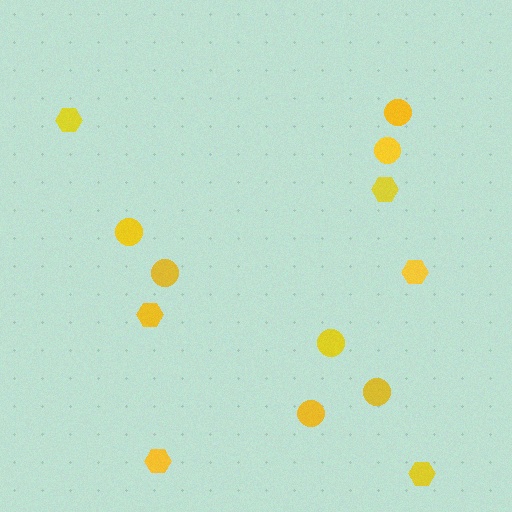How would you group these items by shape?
There are 2 groups: one group of hexagons (6) and one group of circles (7).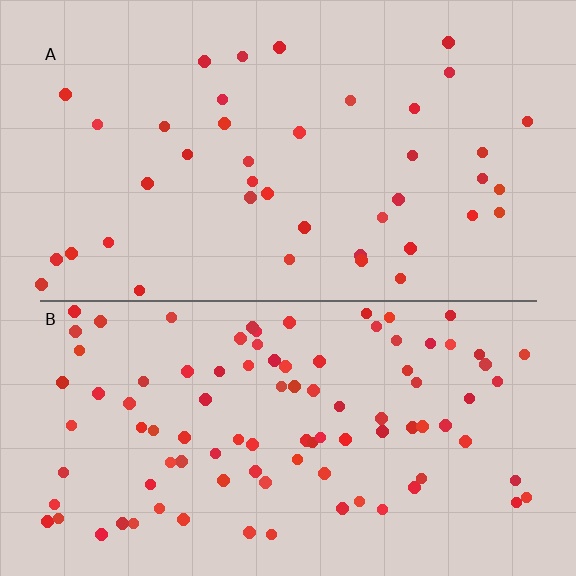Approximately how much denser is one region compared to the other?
Approximately 2.4× — region B over region A.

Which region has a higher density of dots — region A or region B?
B (the bottom).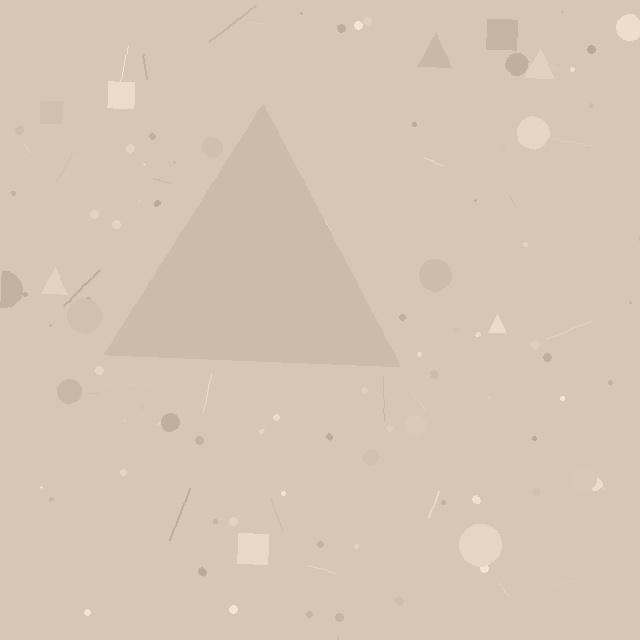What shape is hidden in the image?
A triangle is hidden in the image.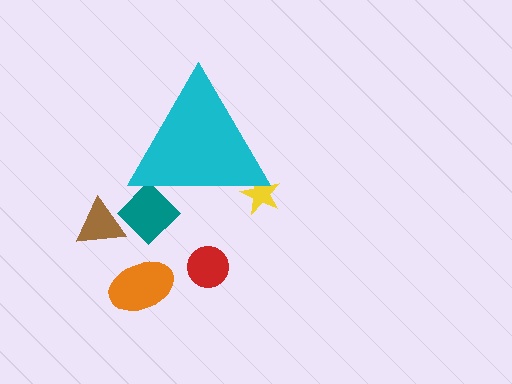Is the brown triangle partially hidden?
No, the brown triangle is fully visible.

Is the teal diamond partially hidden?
Yes, the teal diamond is partially hidden behind the cyan triangle.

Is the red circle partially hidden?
No, the red circle is fully visible.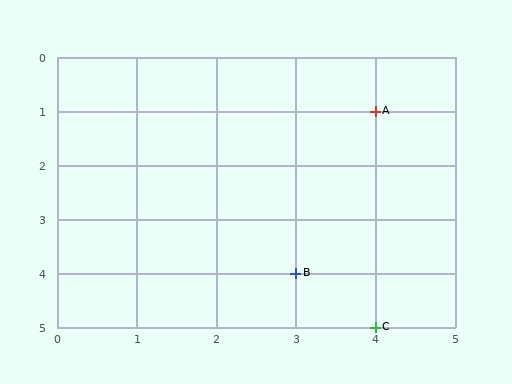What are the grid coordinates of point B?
Point B is at grid coordinates (3, 4).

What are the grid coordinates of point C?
Point C is at grid coordinates (4, 5).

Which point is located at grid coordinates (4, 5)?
Point C is at (4, 5).